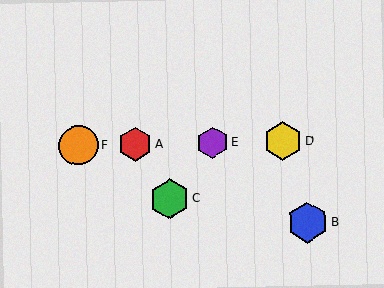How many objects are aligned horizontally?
4 objects (A, D, E, F) are aligned horizontally.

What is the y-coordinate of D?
Object D is at y≈141.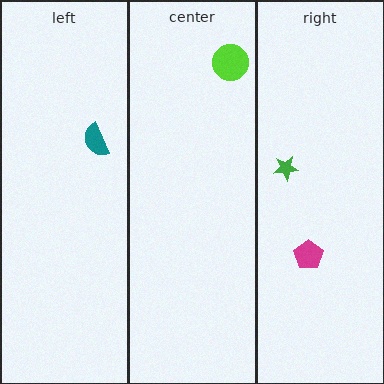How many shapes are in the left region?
1.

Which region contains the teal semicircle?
The left region.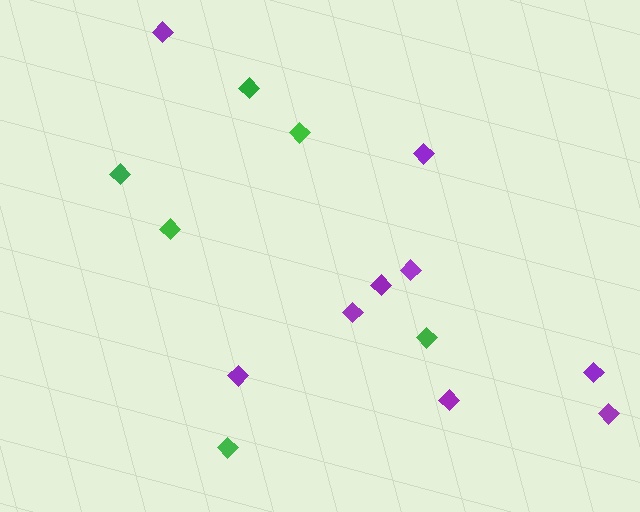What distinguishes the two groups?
There are 2 groups: one group of green diamonds (6) and one group of purple diamonds (9).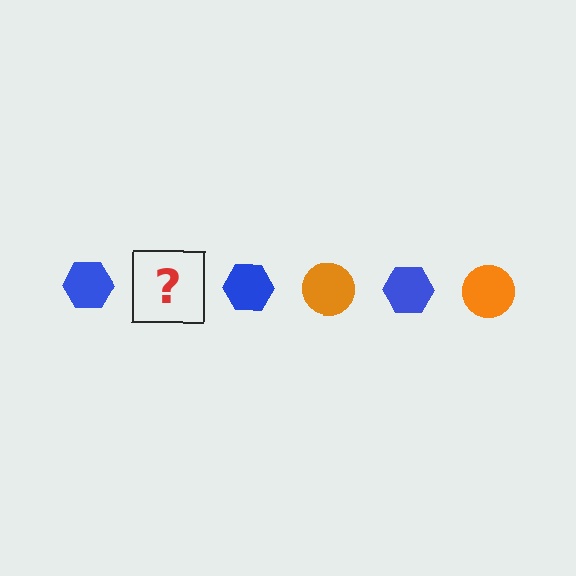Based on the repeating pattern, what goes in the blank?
The blank should be an orange circle.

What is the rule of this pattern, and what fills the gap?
The rule is that the pattern alternates between blue hexagon and orange circle. The gap should be filled with an orange circle.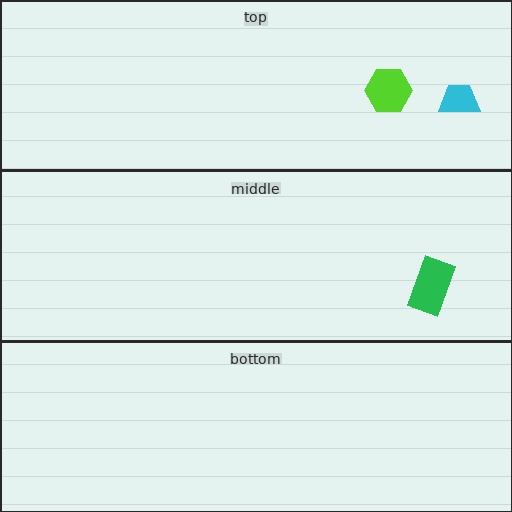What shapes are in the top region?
The cyan trapezoid, the lime hexagon.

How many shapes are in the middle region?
1.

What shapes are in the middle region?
The green rectangle.